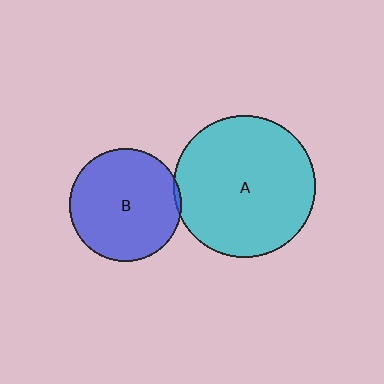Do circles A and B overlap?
Yes.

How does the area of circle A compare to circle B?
Approximately 1.6 times.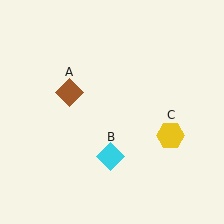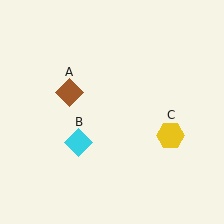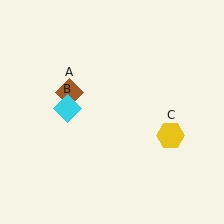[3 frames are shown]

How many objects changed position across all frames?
1 object changed position: cyan diamond (object B).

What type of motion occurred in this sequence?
The cyan diamond (object B) rotated clockwise around the center of the scene.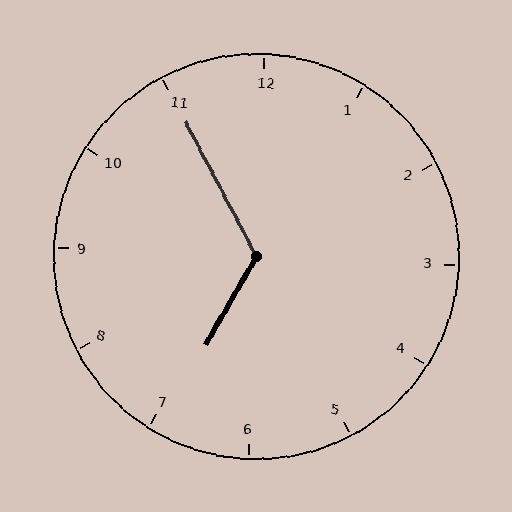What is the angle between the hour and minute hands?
Approximately 122 degrees.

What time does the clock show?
6:55.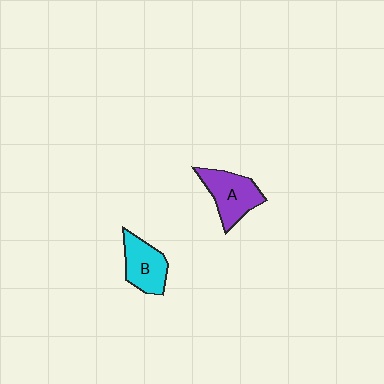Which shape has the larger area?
Shape A (purple).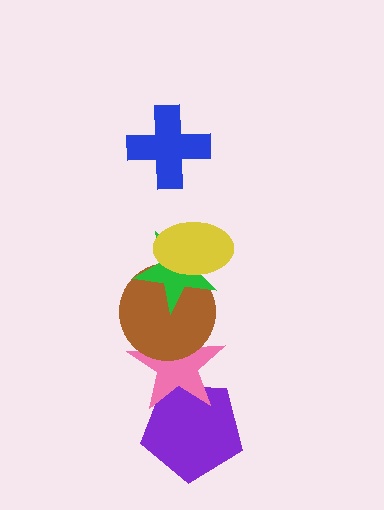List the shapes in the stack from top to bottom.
From top to bottom: the blue cross, the yellow ellipse, the green star, the brown circle, the pink star, the purple pentagon.